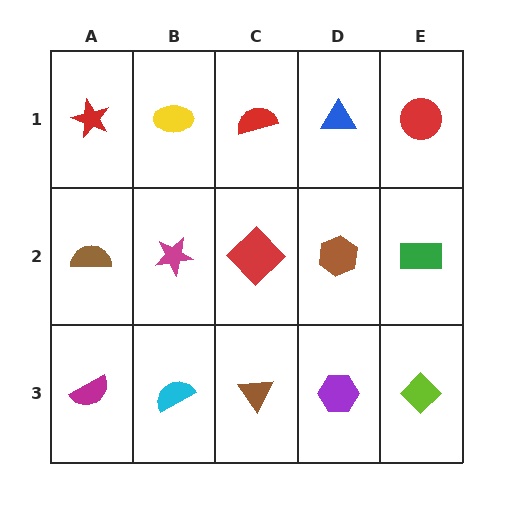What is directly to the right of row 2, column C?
A brown hexagon.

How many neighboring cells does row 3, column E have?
2.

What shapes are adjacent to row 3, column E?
A green rectangle (row 2, column E), a purple hexagon (row 3, column D).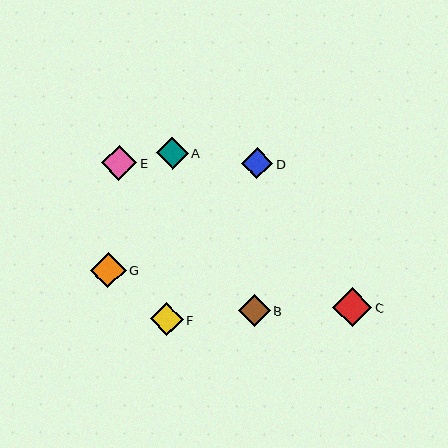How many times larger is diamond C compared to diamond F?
Diamond C is approximately 1.2 times the size of diamond F.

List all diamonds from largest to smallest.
From largest to smallest: C, G, E, F, B, A, D.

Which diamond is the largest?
Diamond C is the largest with a size of approximately 39 pixels.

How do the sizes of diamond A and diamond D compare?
Diamond A and diamond D are approximately the same size.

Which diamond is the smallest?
Diamond D is the smallest with a size of approximately 31 pixels.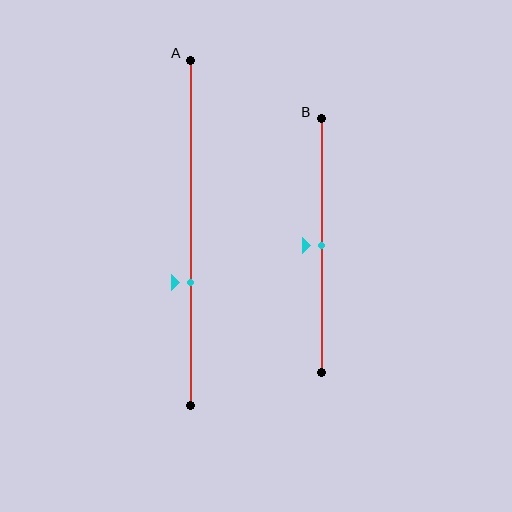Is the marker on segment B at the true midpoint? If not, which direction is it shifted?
Yes, the marker on segment B is at the true midpoint.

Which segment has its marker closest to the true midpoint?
Segment B has its marker closest to the true midpoint.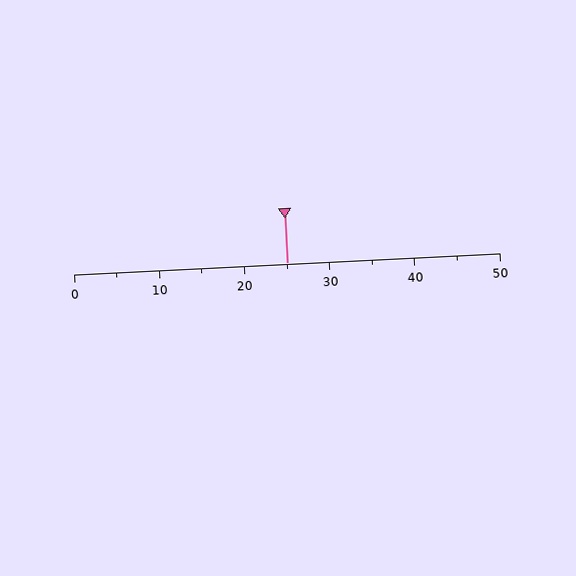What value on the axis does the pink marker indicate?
The marker indicates approximately 25.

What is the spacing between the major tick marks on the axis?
The major ticks are spaced 10 apart.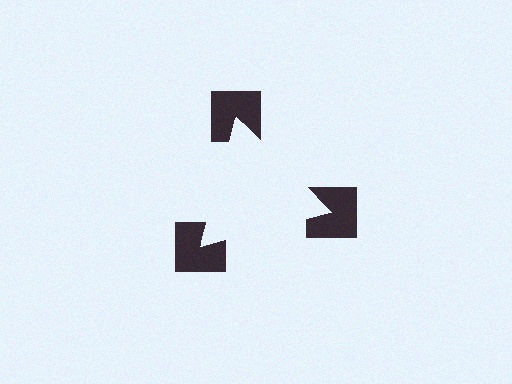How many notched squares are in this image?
There are 3 — one at each vertex of the illusory triangle.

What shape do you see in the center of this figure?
An illusory triangle — its edges are inferred from the aligned wedge cuts in the notched squares, not physically drawn.